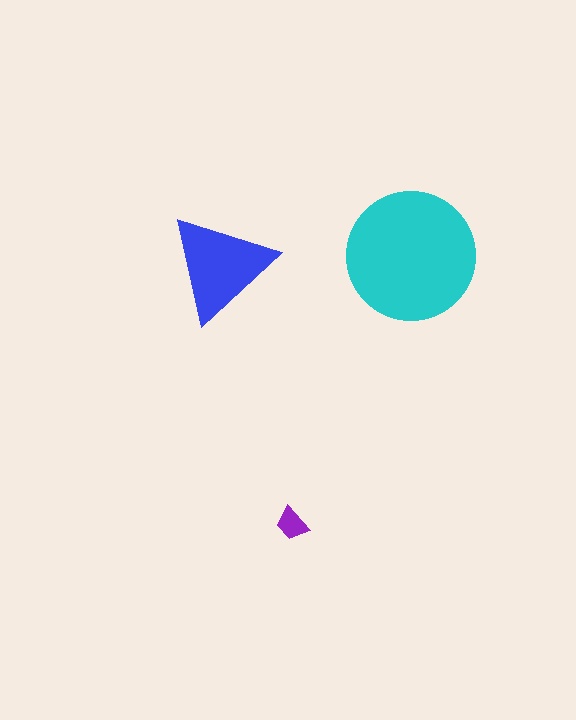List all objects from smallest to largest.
The purple trapezoid, the blue triangle, the cyan circle.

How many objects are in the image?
There are 3 objects in the image.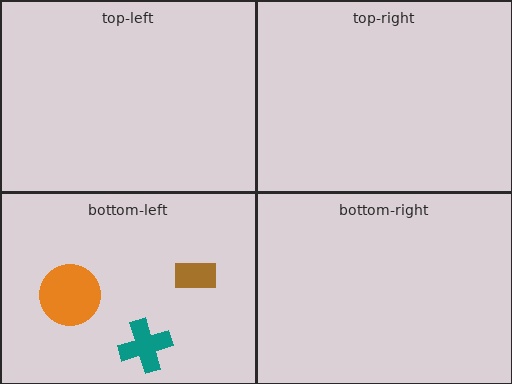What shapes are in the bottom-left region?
The brown rectangle, the teal cross, the orange circle.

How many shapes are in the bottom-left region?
3.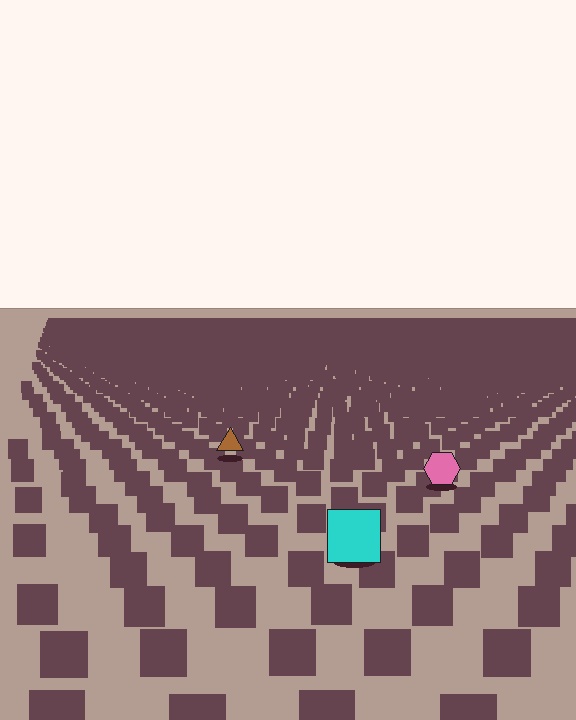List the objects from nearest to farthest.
From nearest to farthest: the cyan square, the pink hexagon, the brown triangle.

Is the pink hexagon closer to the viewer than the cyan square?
No. The cyan square is closer — you can tell from the texture gradient: the ground texture is coarser near it.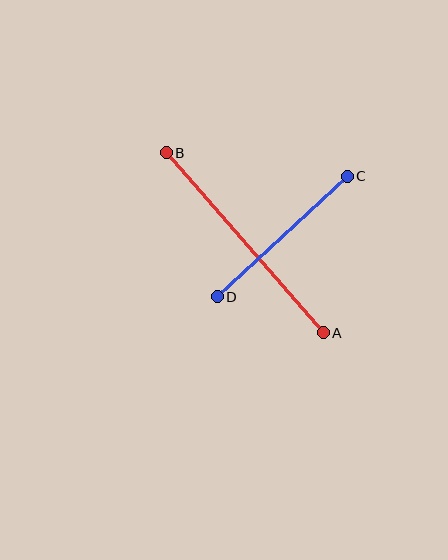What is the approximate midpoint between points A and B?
The midpoint is at approximately (245, 243) pixels.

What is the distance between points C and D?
The distance is approximately 178 pixels.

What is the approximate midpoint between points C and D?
The midpoint is at approximately (282, 237) pixels.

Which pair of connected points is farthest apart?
Points A and B are farthest apart.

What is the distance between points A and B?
The distance is approximately 239 pixels.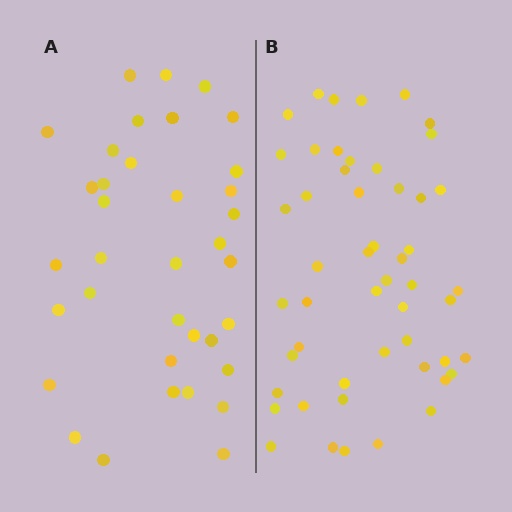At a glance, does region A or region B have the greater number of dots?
Region B (the right region) has more dots.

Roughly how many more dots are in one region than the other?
Region B has approximately 15 more dots than region A.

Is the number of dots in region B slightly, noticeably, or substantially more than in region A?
Region B has noticeably more, but not dramatically so. The ratio is roughly 1.4 to 1.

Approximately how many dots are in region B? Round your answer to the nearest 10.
About 50 dots. (The exact count is 51, which rounds to 50.)